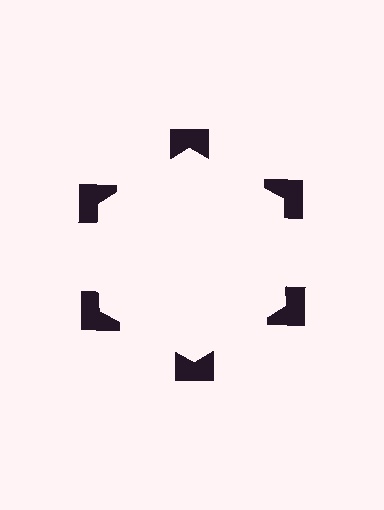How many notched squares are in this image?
There are 6 — one at each vertex of the illusory hexagon.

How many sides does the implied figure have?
6 sides.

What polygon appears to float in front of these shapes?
An illusory hexagon — its edges are inferred from the aligned wedge cuts in the notched squares, not physically drawn.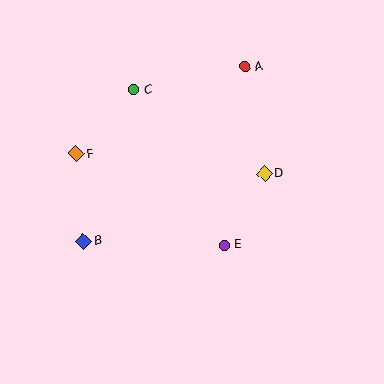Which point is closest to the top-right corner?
Point A is closest to the top-right corner.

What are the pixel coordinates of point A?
Point A is at (244, 67).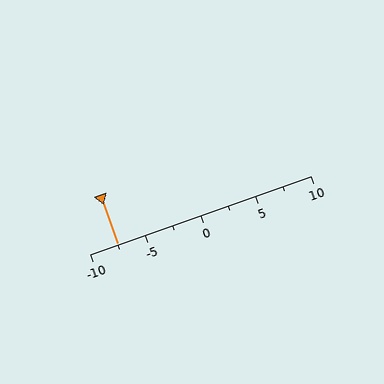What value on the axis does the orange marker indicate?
The marker indicates approximately -7.5.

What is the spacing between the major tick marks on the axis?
The major ticks are spaced 5 apart.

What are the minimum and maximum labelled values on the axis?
The axis runs from -10 to 10.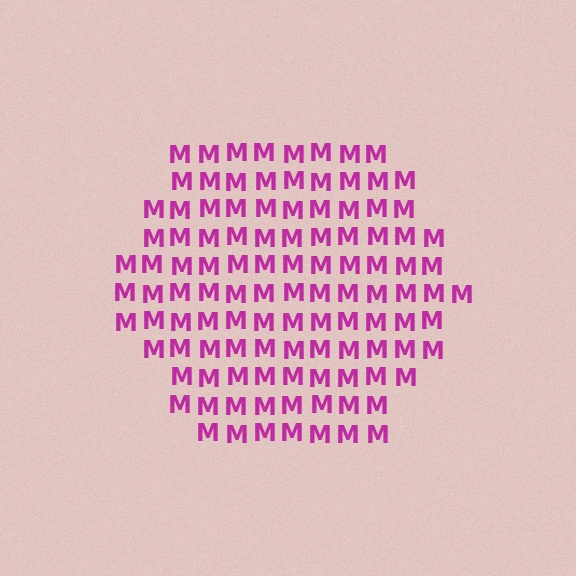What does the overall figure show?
The overall figure shows a hexagon.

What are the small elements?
The small elements are letter M's.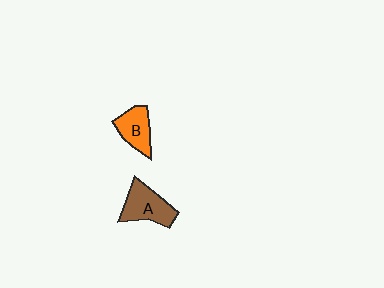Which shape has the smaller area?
Shape B (orange).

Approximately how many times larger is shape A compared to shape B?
Approximately 1.3 times.